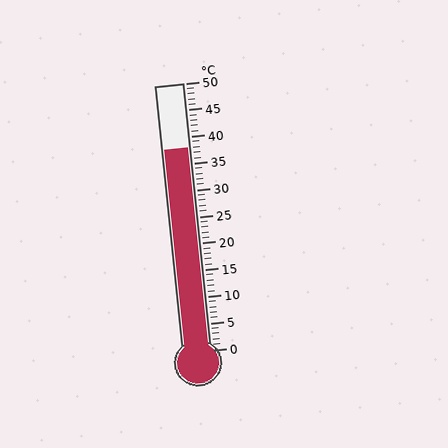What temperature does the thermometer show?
The thermometer shows approximately 38°C.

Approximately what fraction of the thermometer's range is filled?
The thermometer is filled to approximately 75% of its range.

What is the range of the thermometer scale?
The thermometer scale ranges from 0°C to 50°C.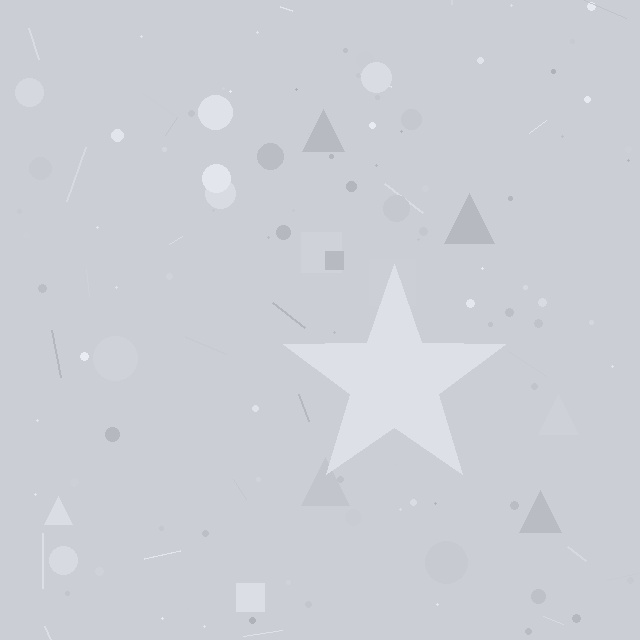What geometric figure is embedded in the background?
A star is embedded in the background.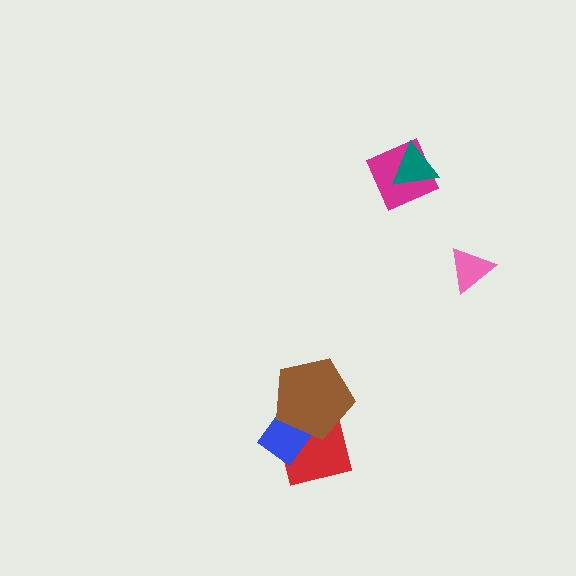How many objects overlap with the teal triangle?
1 object overlaps with the teal triangle.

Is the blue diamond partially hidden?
Yes, it is partially covered by another shape.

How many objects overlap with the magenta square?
1 object overlaps with the magenta square.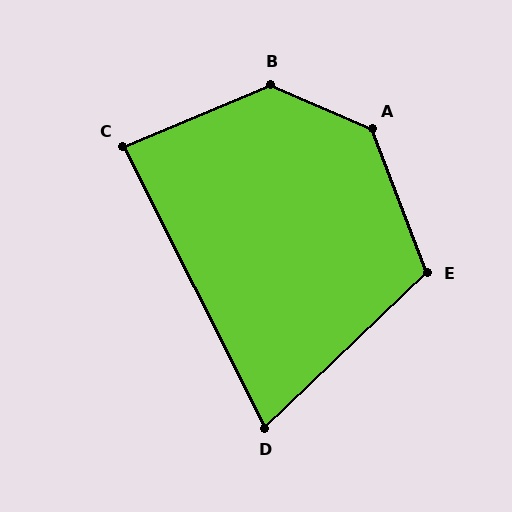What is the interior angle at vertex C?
Approximately 86 degrees (approximately right).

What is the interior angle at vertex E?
Approximately 113 degrees (obtuse).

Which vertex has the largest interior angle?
A, at approximately 135 degrees.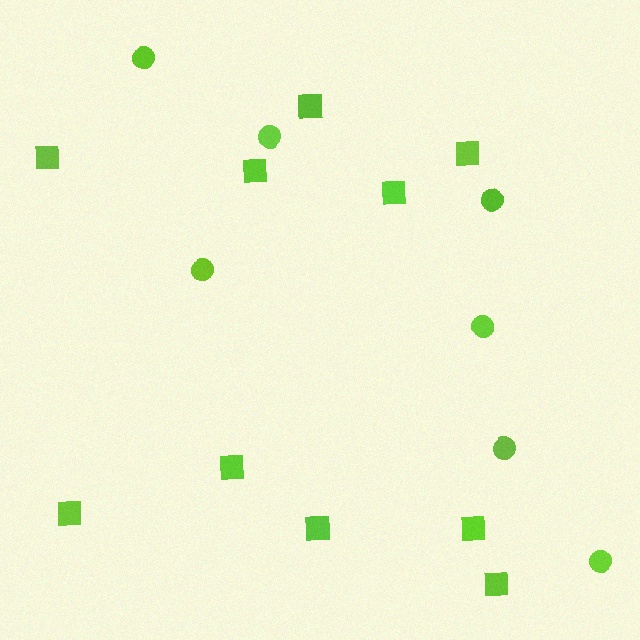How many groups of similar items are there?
There are 2 groups: one group of squares (10) and one group of circles (7).